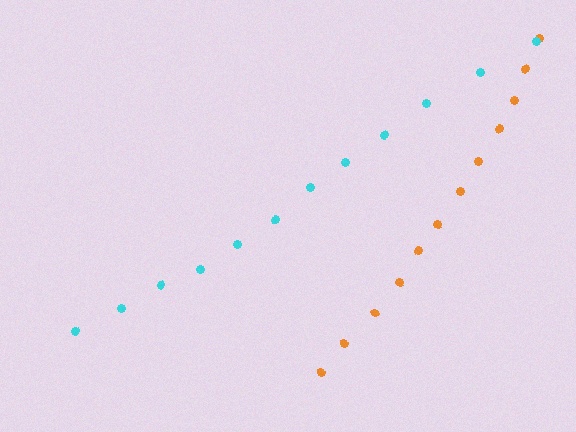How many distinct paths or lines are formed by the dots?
There are 2 distinct paths.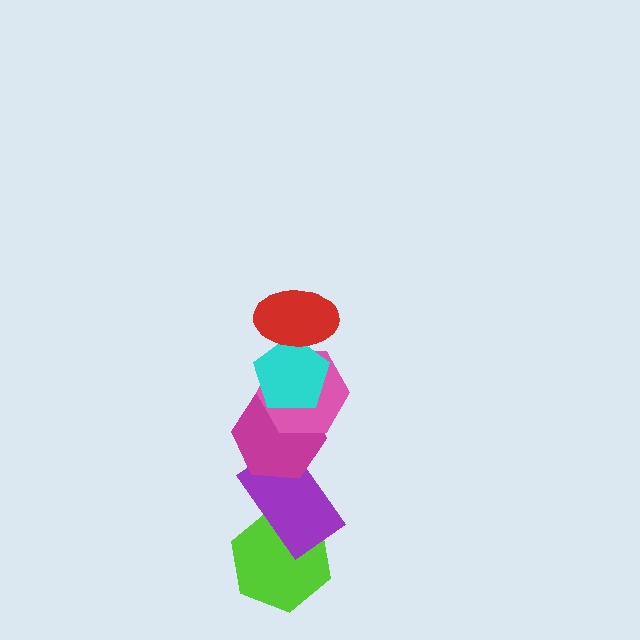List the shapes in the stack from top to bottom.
From top to bottom: the red ellipse, the cyan pentagon, the pink hexagon, the magenta hexagon, the purple rectangle, the lime hexagon.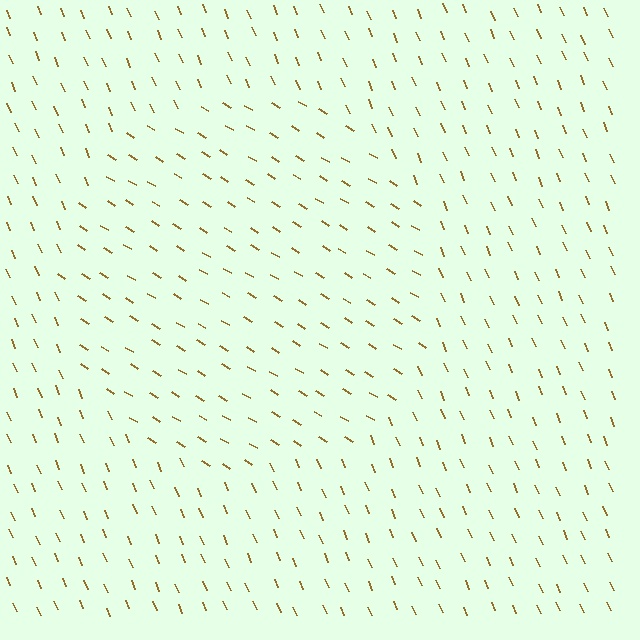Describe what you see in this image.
The image is filled with small brown line segments. A circle region in the image has lines oriented differently from the surrounding lines, creating a visible texture boundary.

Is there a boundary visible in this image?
Yes, there is a texture boundary formed by a change in line orientation.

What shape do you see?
I see a circle.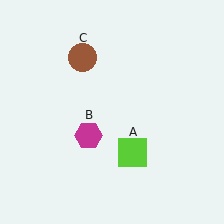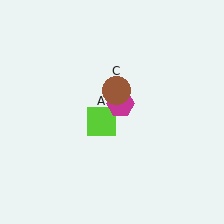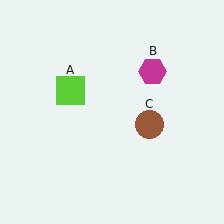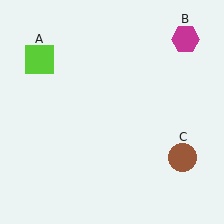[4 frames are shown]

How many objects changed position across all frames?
3 objects changed position: lime square (object A), magenta hexagon (object B), brown circle (object C).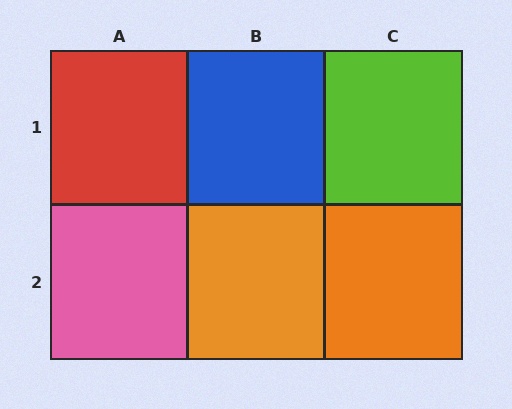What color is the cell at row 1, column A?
Red.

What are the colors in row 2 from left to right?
Pink, orange, orange.